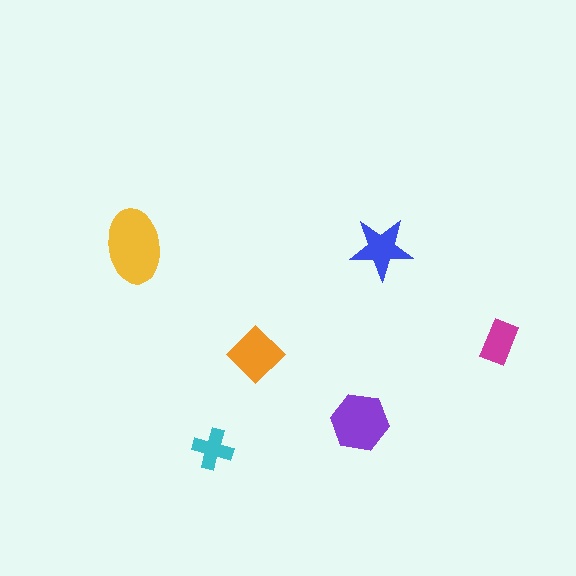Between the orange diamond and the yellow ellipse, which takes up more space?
The yellow ellipse.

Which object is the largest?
The yellow ellipse.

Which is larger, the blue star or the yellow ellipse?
The yellow ellipse.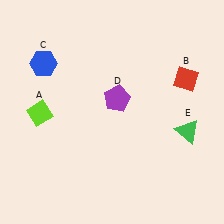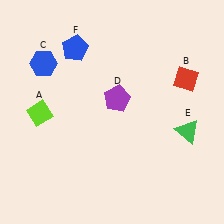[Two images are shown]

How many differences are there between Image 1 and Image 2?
There is 1 difference between the two images.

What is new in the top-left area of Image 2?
A blue pentagon (F) was added in the top-left area of Image 2.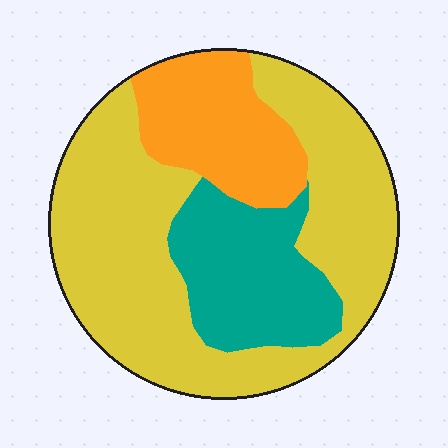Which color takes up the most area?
Yellow, at roughly 60%.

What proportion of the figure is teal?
Teal covers roughly 20% of the figure.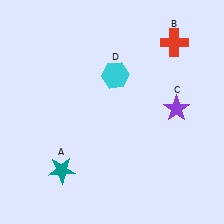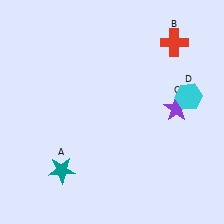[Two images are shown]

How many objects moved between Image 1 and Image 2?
1 object moved between the two images.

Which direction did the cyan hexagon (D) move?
The cyan hexagon (D) moved right.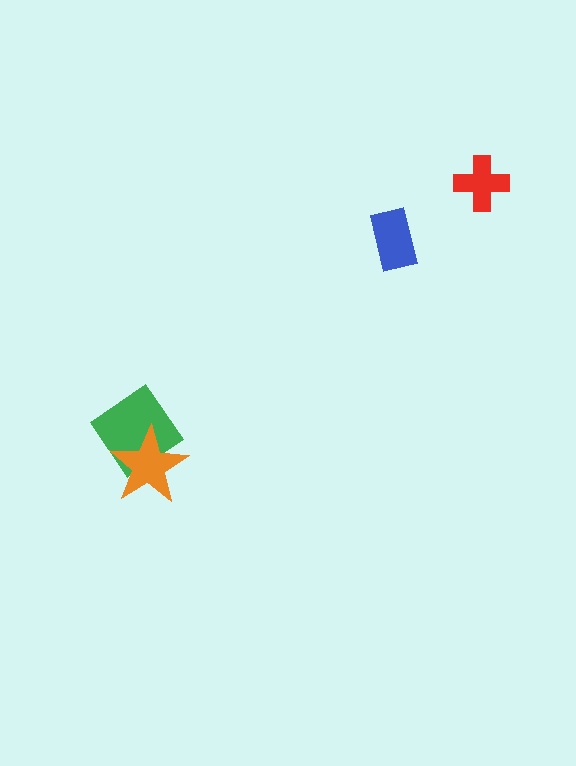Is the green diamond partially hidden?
Yes, it is partially covered by another shape.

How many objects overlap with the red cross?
0 objects overlap with the red cross.